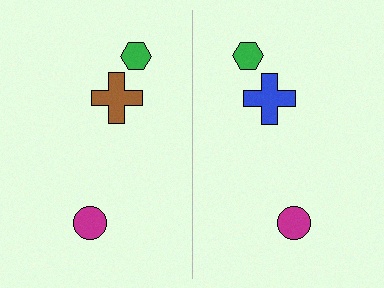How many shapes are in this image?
There are 6 shapes in this image.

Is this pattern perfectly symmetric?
No, the pattern is not perfectly symmetric. The blue cross on the right side breaks the symmetry — its mirror counterpart is brown.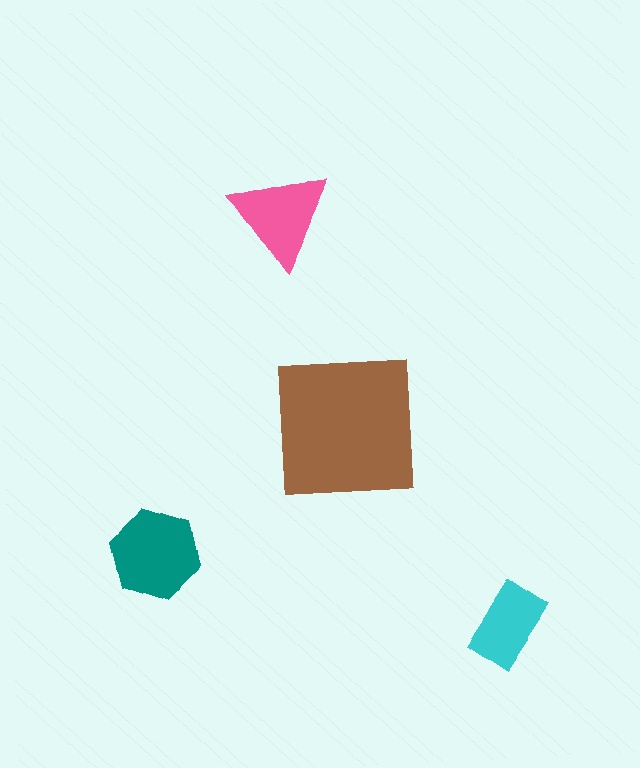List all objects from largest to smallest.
The brown square, the teal hexagon, the pink triangle, the cyan rectangle.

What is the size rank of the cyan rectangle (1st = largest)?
4th.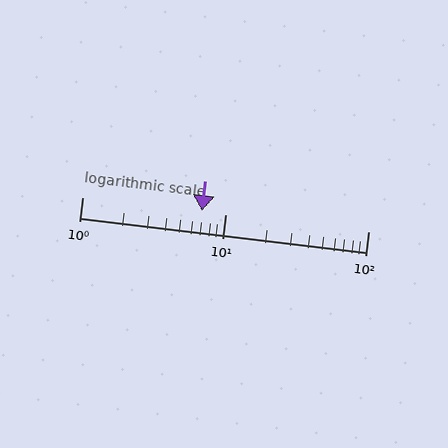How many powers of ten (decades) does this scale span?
The scale spans 2 decades, from 1 to 100.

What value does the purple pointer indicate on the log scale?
The pointer indicates approximately 6.9.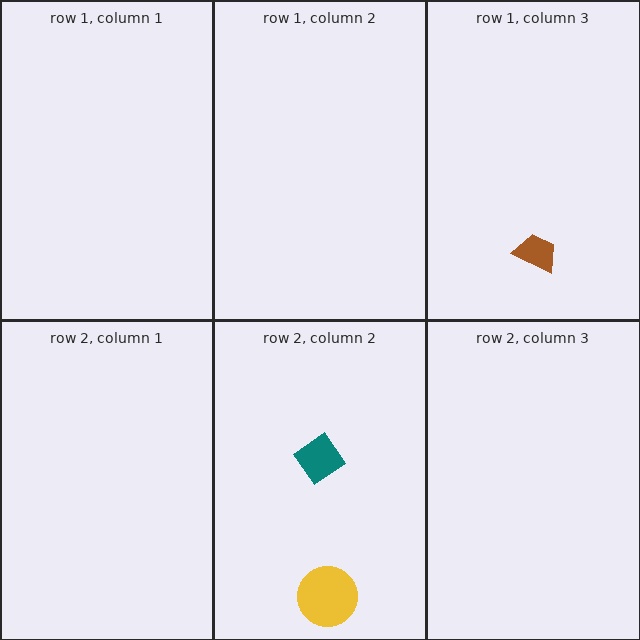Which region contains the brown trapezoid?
The row 1, column 3 region.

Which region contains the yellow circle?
The row 2, column 2 region.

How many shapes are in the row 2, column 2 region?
2.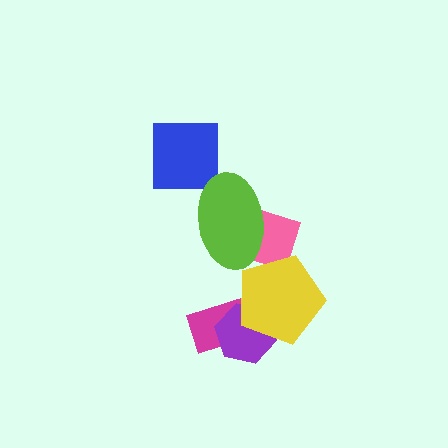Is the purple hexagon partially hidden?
Yes, it is partially covered by another shape.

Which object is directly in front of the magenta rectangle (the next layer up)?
The purple hexagon is directly in front of the magenta rectangle.